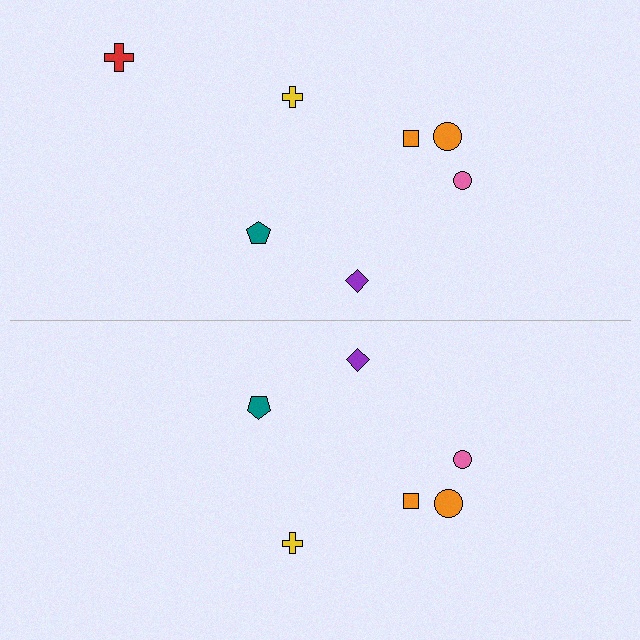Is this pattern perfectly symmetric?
No, the pattern is not perfectly symmetric. A red cross is missing from the bottom side.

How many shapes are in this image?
There are 13 shapes in this image.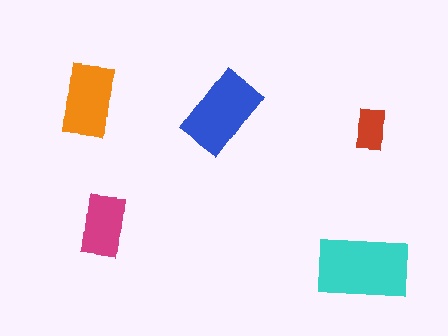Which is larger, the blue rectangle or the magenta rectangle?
The blue one.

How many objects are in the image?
There are 5 objects in the image.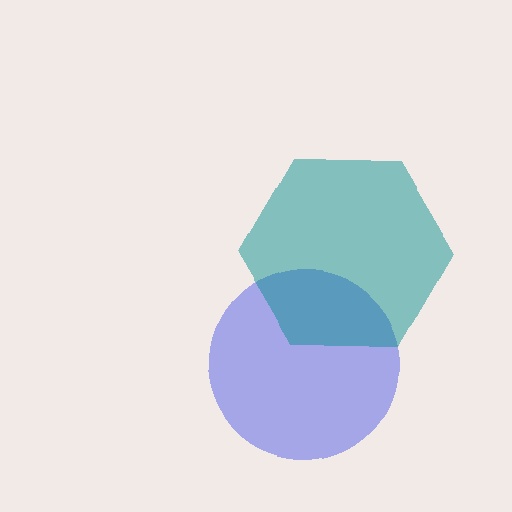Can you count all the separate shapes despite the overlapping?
Yes, there are 2 separate shapes.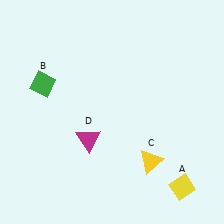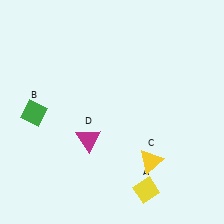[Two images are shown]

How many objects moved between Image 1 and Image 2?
2 objects moved between the two images.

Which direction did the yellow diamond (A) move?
The yellow diamond (A) moved left.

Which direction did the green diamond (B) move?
The green diamond (B) moved down.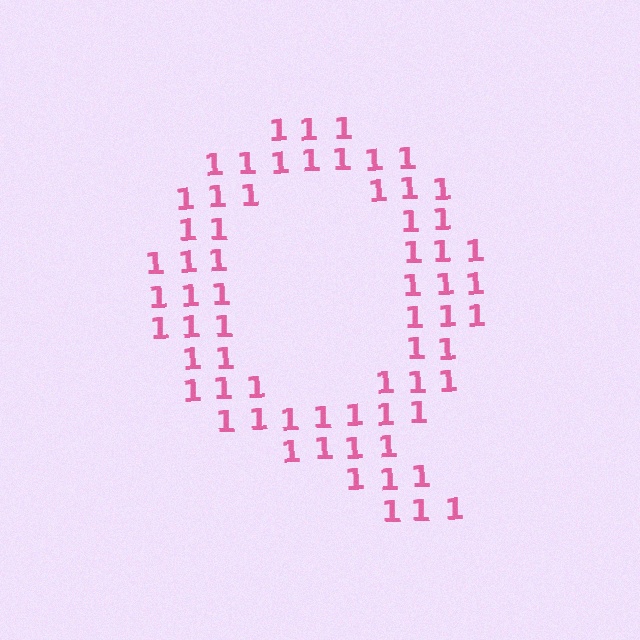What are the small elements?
The small elements are digit 1's.